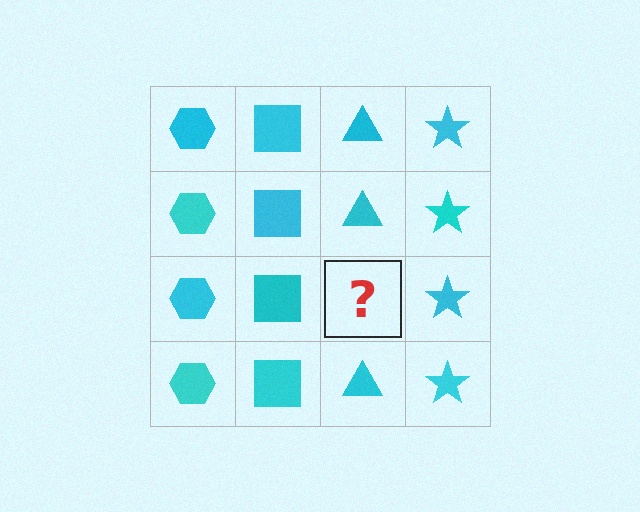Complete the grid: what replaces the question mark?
The question mark should be replaced with a cyan triangle.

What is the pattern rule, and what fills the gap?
The rule is that each column has a consistent shape. The gap should be filled with a cyan triangle.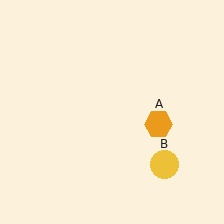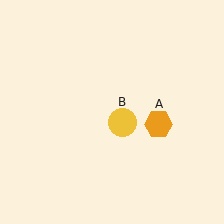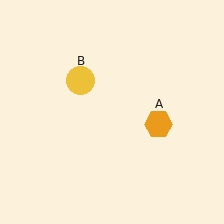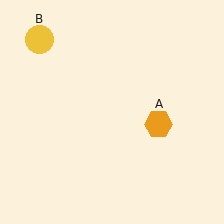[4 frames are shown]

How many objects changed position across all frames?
1 object changed position: yellow circle (object B).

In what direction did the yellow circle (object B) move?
The yellow circle (object B) moved up and to the left.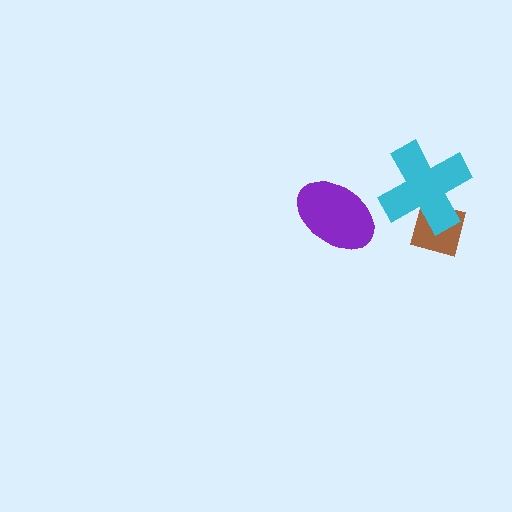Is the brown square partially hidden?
Yes, it is partially covered by another shape.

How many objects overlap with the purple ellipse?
0 objects overlap with the purple ellipse.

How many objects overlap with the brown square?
1 object overlaps with the brown square.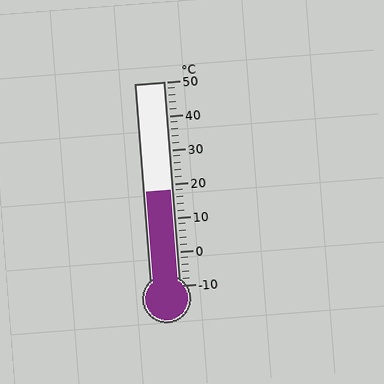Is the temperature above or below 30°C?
The temperature is below 30°C.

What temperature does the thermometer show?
The thermometer shows approximately 18°C.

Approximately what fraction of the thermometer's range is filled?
The thermometer is filled to approximately 45% of its range.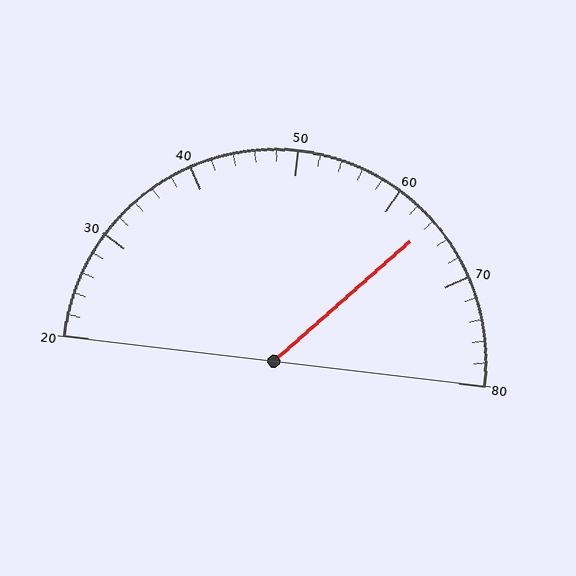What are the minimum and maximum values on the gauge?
The gauge ranges from 20 to 80.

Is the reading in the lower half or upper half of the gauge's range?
The reading is in the upper half of the range (20 to 80).